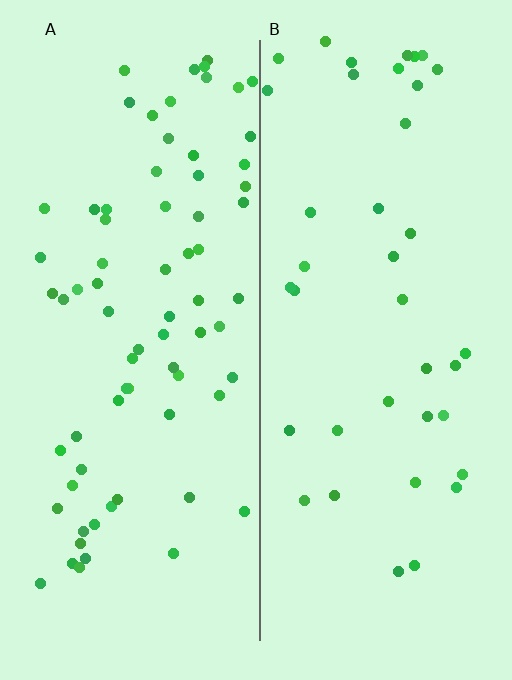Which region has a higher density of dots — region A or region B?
A (the left).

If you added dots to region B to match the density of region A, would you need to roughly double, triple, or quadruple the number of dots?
Approximately double.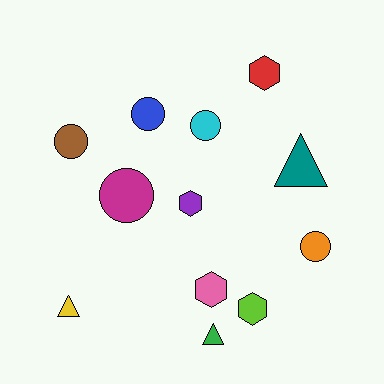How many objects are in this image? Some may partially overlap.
There are 12 objects.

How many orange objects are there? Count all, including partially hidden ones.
There is 1 orange object.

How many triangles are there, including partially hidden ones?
There are 3 triangles.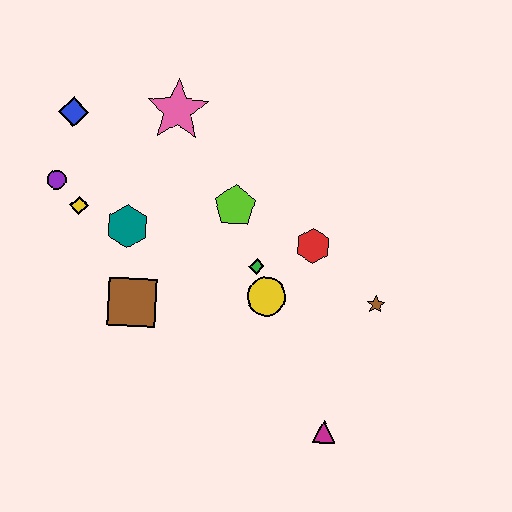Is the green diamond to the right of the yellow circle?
No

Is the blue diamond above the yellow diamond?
Yes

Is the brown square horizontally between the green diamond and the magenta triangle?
No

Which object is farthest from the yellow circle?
The blue diamond is farthest from the yellow circle.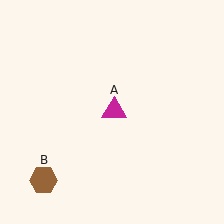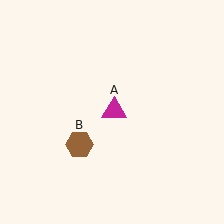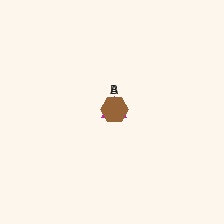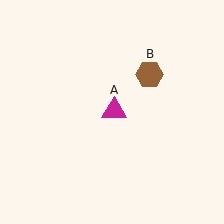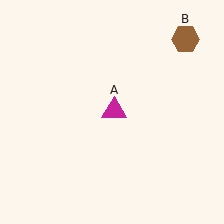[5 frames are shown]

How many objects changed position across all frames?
1 object changed position: brown hexagon (object B).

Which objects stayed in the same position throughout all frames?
Magenta triangle (object A) remained stationary.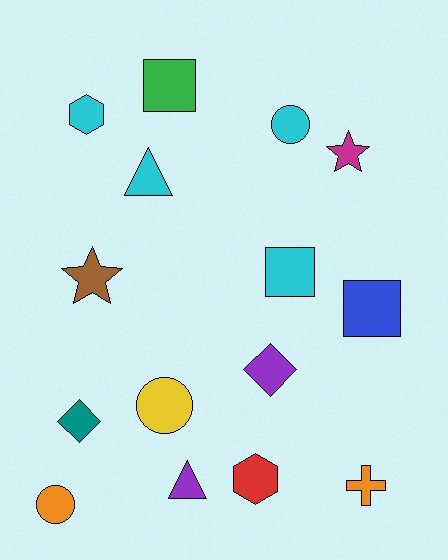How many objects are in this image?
There are 15 objects.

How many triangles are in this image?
There are 2 triangles.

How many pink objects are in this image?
There are no pink objects.